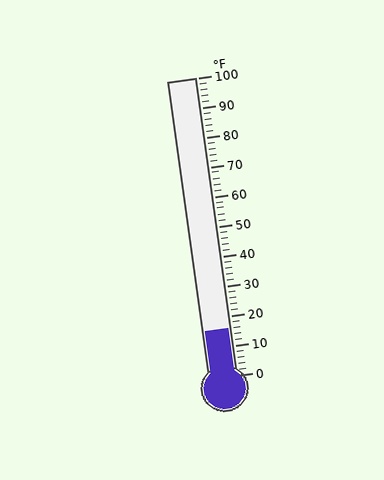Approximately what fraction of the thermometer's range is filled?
The thermometer is filled to approximately 15% of its range.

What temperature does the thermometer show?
The thermometer shows approximately 16°F.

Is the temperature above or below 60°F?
The temperature is below 60°F.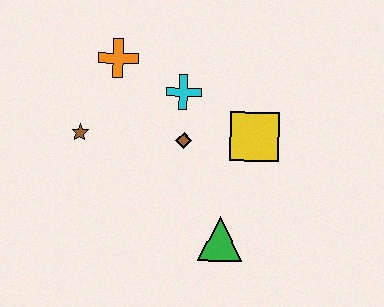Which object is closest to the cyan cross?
The brown diamond is closest to the cyan cross.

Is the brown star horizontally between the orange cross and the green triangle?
No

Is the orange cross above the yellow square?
Yes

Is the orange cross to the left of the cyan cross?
Yes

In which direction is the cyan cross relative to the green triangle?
The cyan cross is above the green triangle.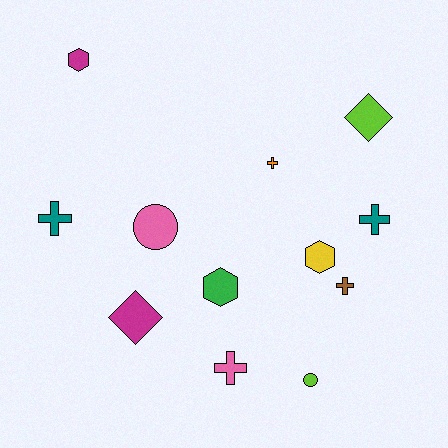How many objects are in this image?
There are 12 objects.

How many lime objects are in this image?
There are 2 lime objects.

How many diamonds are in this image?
There are 2 diamonds.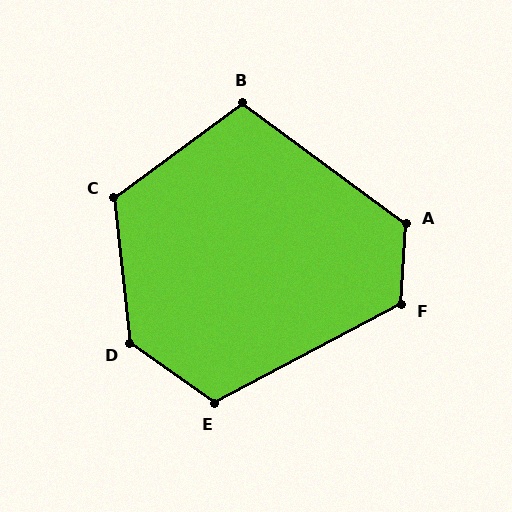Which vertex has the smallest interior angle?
B, at approximately 107 degrees.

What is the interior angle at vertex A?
Approximately 123 degrees (obtuse).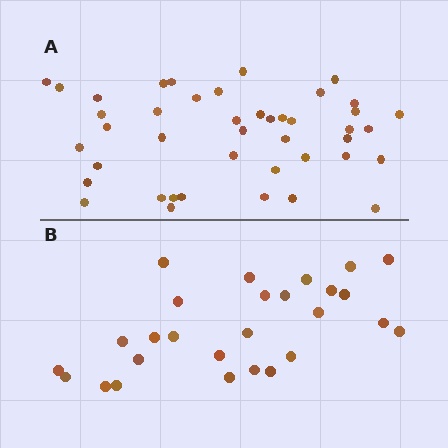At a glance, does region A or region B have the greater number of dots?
Region A (the top region) has more dots.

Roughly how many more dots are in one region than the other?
Region A has approximately 15 more dots than region B.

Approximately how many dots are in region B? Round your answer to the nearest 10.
About 30 dots. (The exact count is 27, which rounds to 30.)